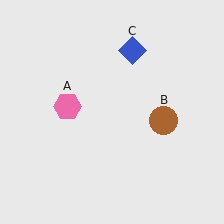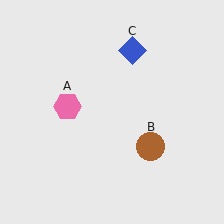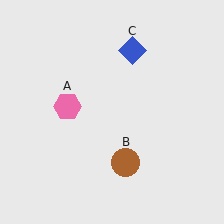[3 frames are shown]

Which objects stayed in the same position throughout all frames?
Pink hexagon (object A) and blue diamond (object C) remained stationary.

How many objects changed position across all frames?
1 object changed position: brown circle (object B).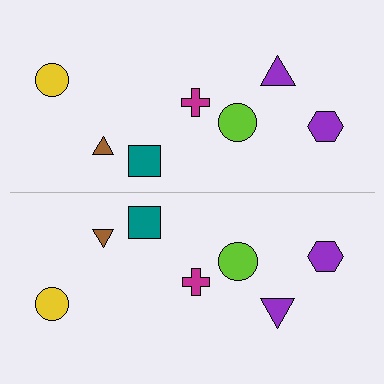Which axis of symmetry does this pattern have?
The pattern has a horizontal axis of symmetry running through the center of the image.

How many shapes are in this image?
There are 14 shapes in this image.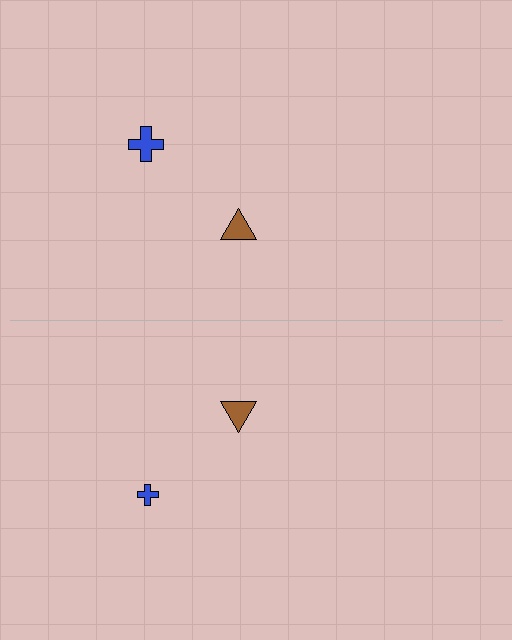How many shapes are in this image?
There are 4 shapes in this image.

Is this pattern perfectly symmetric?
No, the pattern is not perfectly symmetric. The blue cross on the bottom side has a different size than its mirror counterpart.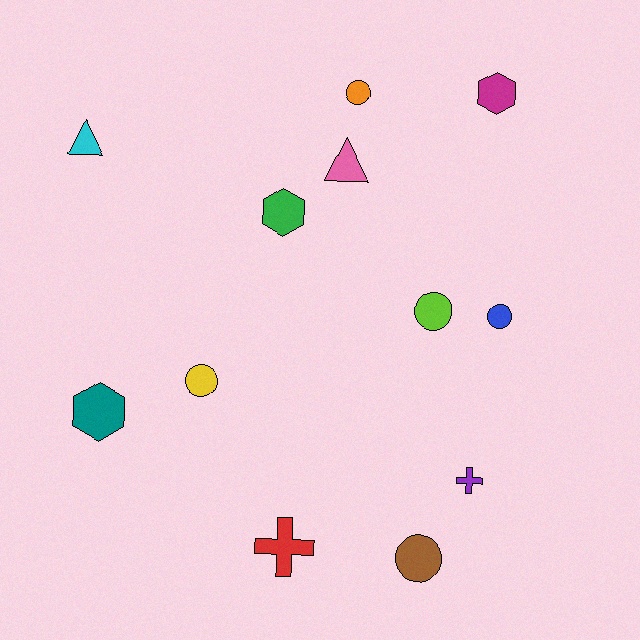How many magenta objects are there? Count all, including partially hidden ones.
There is 1 magenta object.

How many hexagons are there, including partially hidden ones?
There are 3 hexagons.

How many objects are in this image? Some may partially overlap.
There are 12 objects.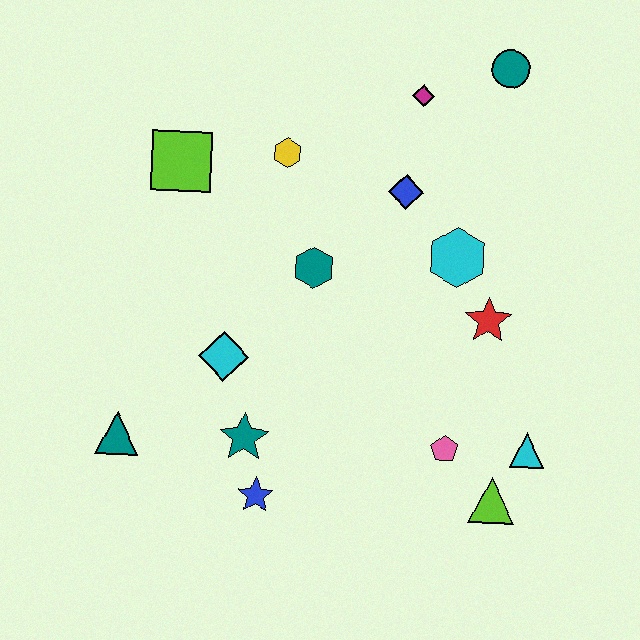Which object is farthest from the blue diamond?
The teal triangle is farthest from the blue diamond.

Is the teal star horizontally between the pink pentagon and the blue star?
No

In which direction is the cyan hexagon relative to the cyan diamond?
The cyan hexagon is to the right of the cyan diamond.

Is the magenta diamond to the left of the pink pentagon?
Yes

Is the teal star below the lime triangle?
No